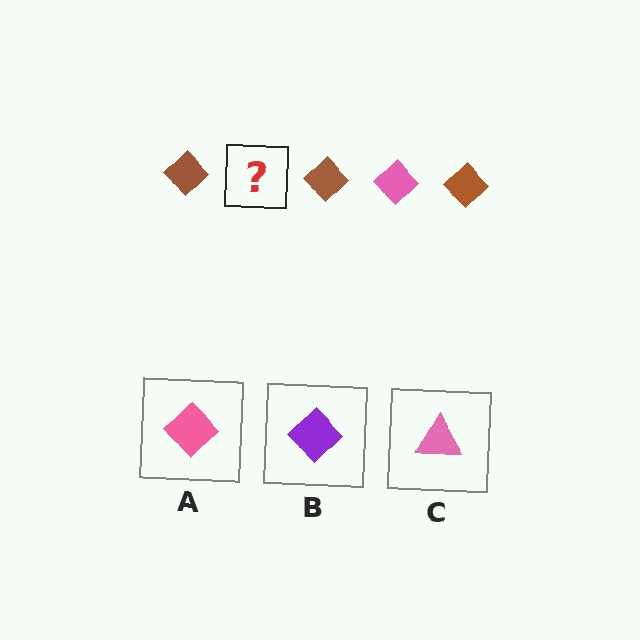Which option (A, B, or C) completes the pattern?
A.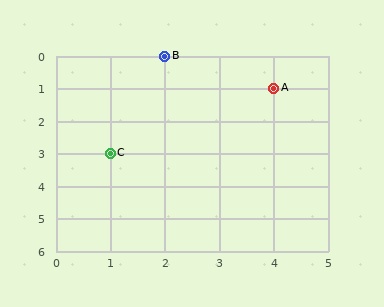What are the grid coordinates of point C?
Point C is at grid coordinates (1, 3).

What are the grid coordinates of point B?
Point B is at grid coordinates (2, 0).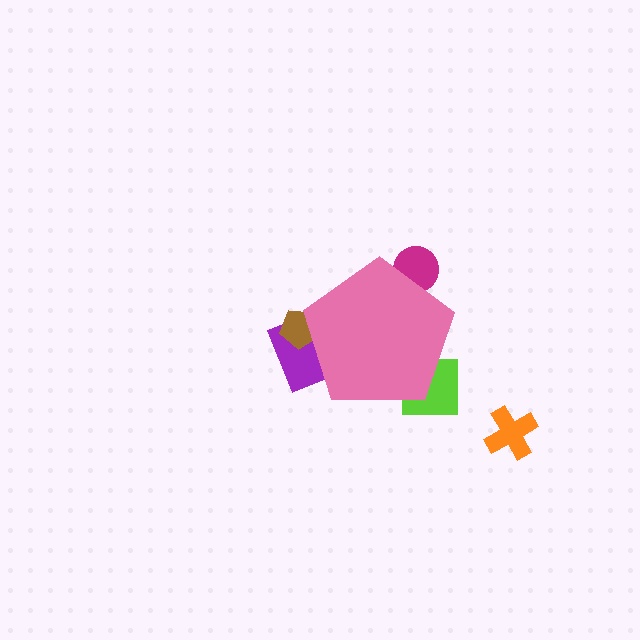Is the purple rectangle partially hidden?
Yes, the purple rectangle is partially hidden behind the pink pentagon.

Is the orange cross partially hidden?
No, the orange cross is fully visible.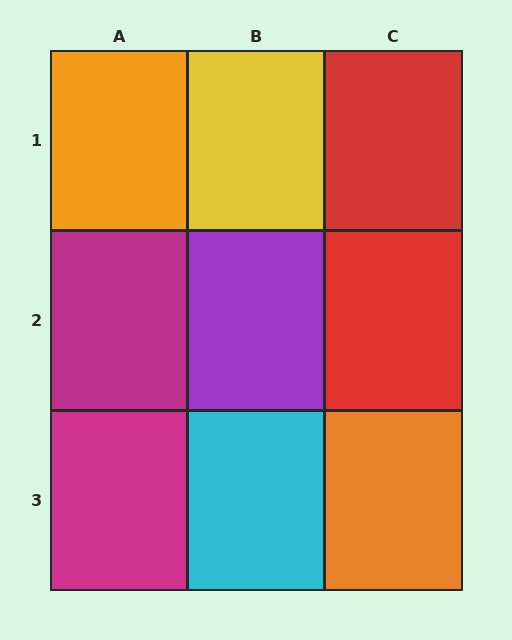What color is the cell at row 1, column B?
Yellow.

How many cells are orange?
2 cells are orange.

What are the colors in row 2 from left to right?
Magenta, purple, red.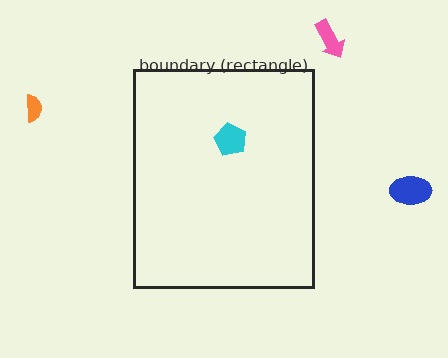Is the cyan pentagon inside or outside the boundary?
Inside.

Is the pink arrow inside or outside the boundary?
Outside.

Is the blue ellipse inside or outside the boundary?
Outside.